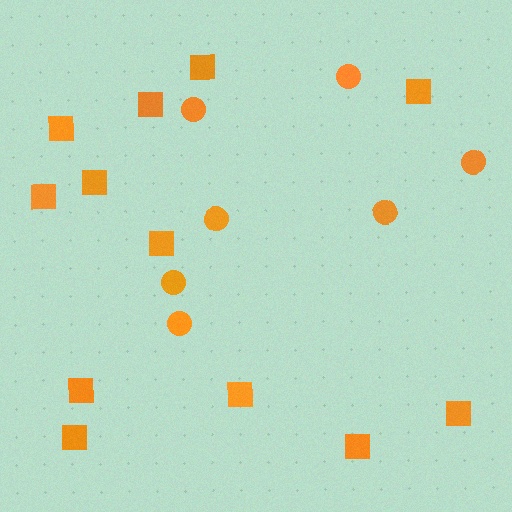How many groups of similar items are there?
There are 2 groups: one group of squares (12) and one group of circles (7).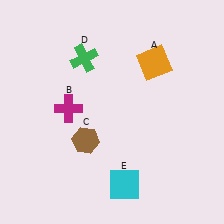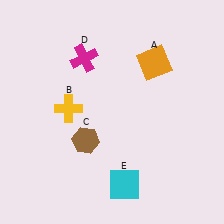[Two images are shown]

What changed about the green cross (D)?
In Image 1, D is green. In Image 2, it changed to magenta.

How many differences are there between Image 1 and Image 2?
There are 2 differences between the two images.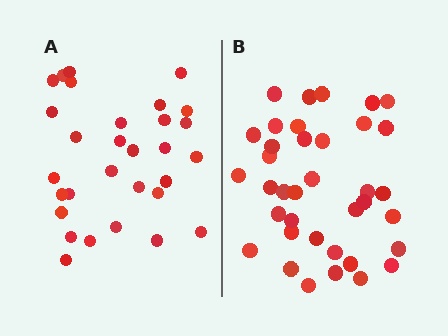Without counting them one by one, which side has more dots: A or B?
Region B (the right region) has more dots.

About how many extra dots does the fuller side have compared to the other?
Region B has roughly 8 or so more dots than region A.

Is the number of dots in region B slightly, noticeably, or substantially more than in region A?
Region B has only slightly more — the two regions are fairly close. The ratio is roughly 1.2 to 1.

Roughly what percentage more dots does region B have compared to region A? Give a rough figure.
About 25% more.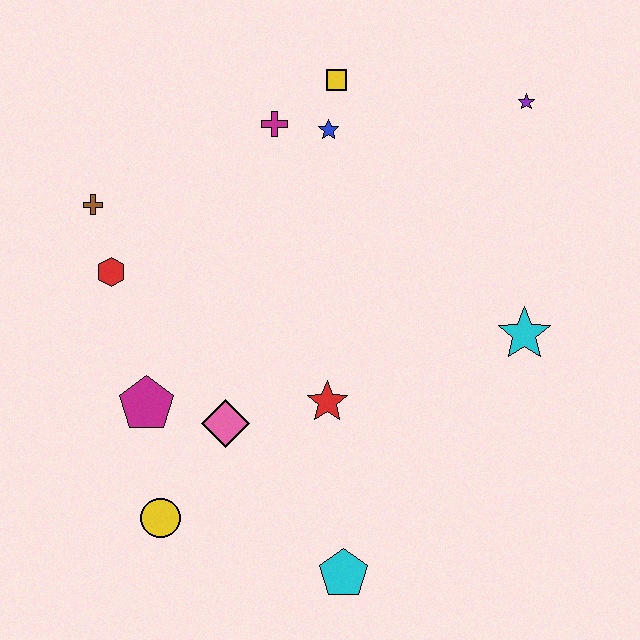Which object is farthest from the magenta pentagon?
The purple star is farthest from the magenta pentagon.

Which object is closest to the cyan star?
The red star is closest to the cyan star.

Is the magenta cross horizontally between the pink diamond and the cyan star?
Yes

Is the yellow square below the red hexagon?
No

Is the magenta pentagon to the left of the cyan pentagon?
Yes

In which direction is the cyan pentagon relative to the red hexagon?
The cyan pentagon is below the red hexagon.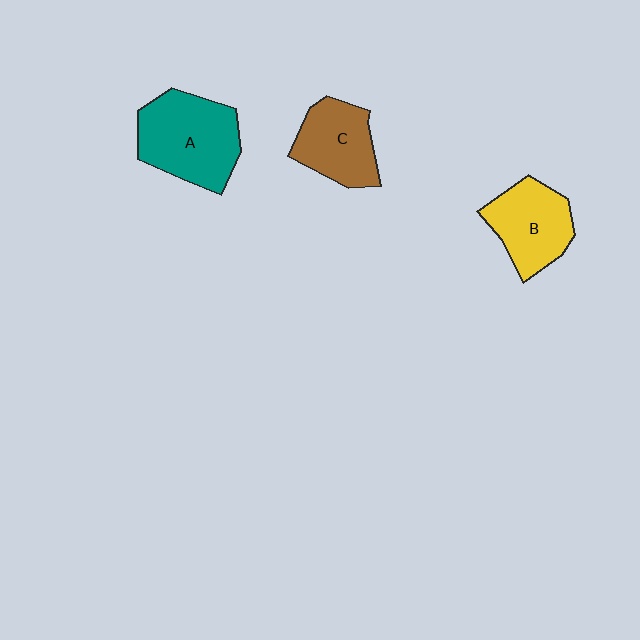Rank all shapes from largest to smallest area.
From largest to smallest: A (teal), B (yellow), C (brown).